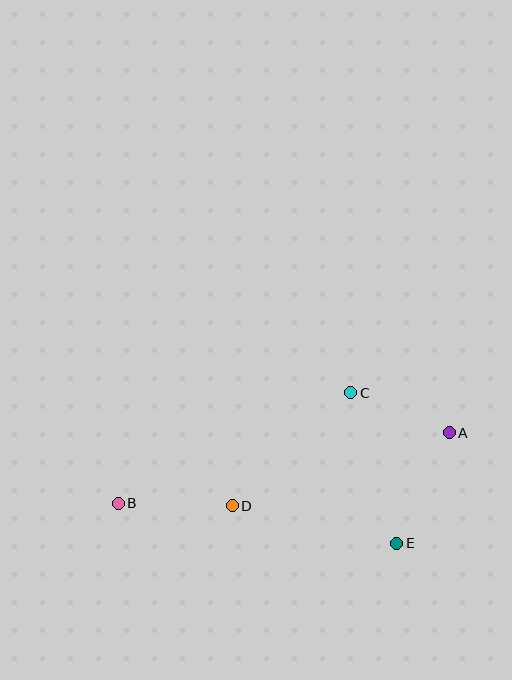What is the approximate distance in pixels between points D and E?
The distance between D and E is approximately 168 pixels.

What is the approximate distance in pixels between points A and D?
The distance between A and D is approximately 229 pixels.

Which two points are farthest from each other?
Points A and B are farthest from each other.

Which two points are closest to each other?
Points A and C are closest to each other.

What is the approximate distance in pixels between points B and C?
The distance between B and C is approximately 258 pixels.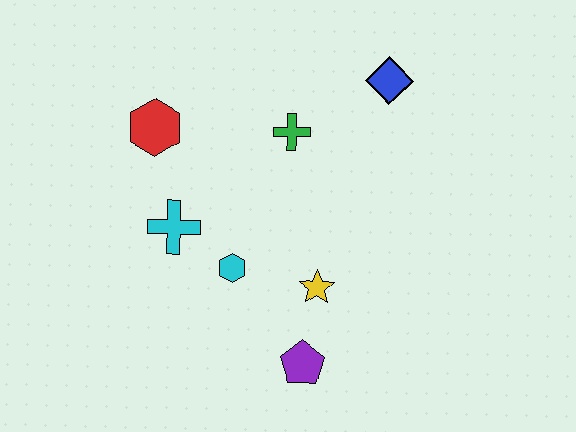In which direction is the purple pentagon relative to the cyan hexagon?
The purple pentagon is below the cyan hexagon.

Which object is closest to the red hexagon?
The cyan cross is closest to the red hexagon.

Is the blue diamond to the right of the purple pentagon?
Yes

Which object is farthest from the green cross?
The purple pentagon is farthest from the green cross.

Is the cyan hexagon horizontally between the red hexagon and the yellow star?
Yes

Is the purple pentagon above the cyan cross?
No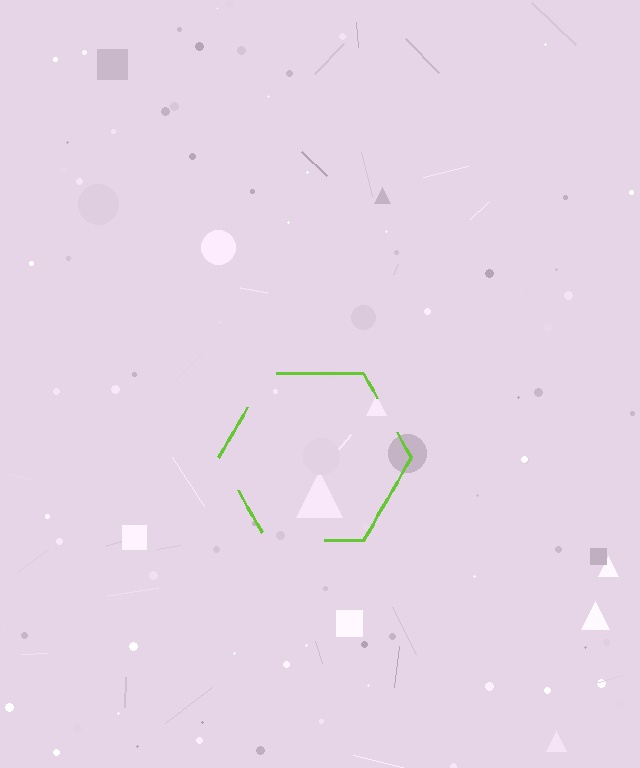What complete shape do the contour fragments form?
The contour fragments form a hexagon.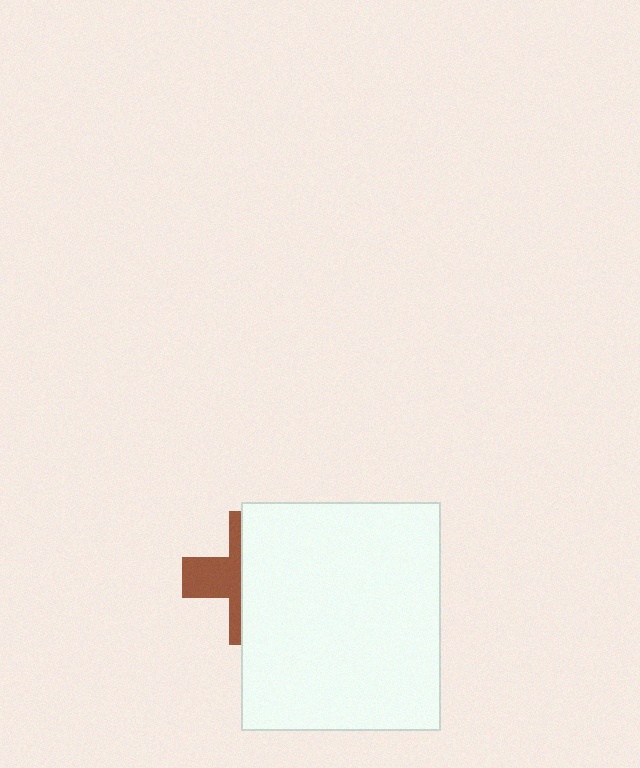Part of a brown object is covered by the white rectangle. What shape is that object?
It is a cross.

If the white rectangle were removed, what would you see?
You would see the complete brown cross.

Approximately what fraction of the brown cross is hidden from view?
Roughly 61% of the brown cross is hidden behind the white rectangle.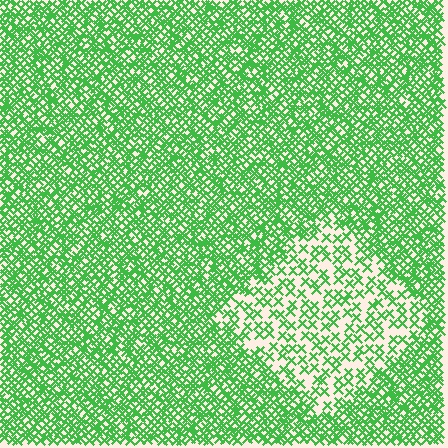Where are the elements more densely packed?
The elements are more densely packed outside the diamond boundary.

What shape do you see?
I see a diamond.